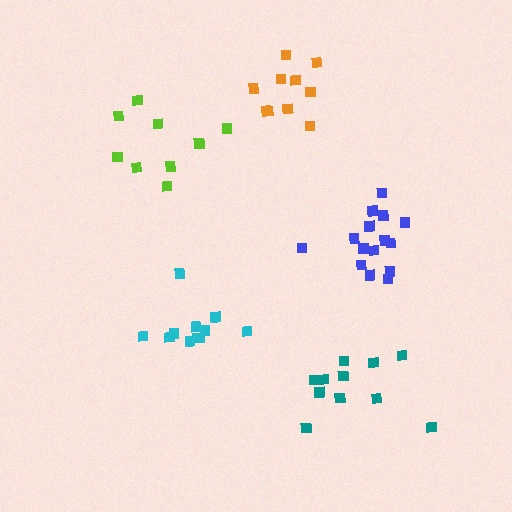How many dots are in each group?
Group 1: 11 dots, Group 2: 11 dots, Group 3: 15 dots, Group 4: 10 dots, Group 5: 9 dots (56 total).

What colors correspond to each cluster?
The clusters are colored: teal, cyan, blue, orange, lime.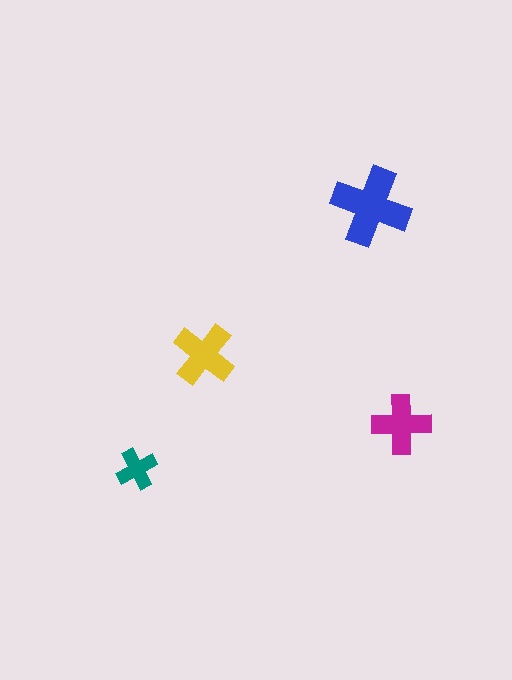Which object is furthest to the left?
The teal cross is leftmost.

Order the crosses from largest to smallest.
the blue one, the yellow one, the magenta one, the teal one.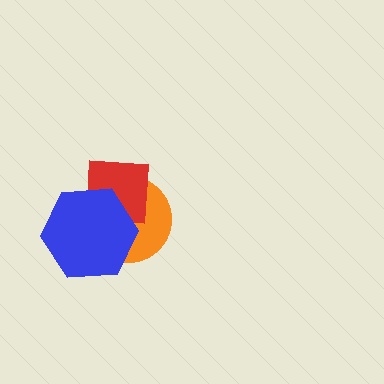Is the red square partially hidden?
Yes, it is partially covered by another shape.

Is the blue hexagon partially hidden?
No, no other shape covers it.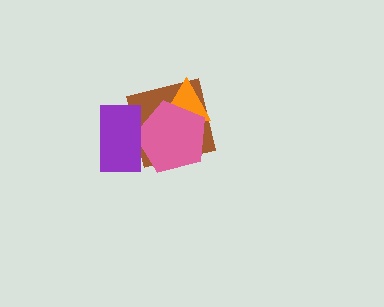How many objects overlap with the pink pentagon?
3 objects overlap with the pink pentagon.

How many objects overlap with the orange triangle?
2 objects overlap with the orange triangle.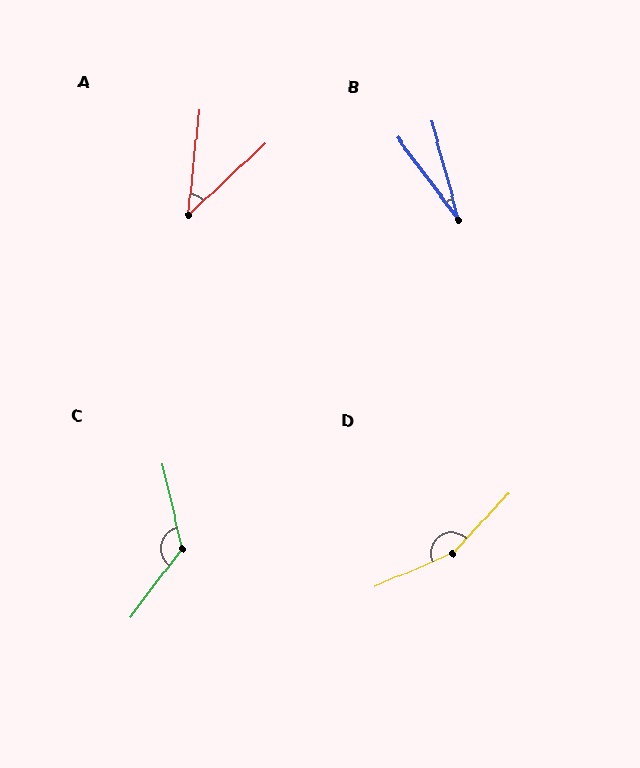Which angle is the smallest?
B, at approximately 21 degrees.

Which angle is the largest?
D, at approximately 156 degrees.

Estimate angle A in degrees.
Approximately 41 degrees.